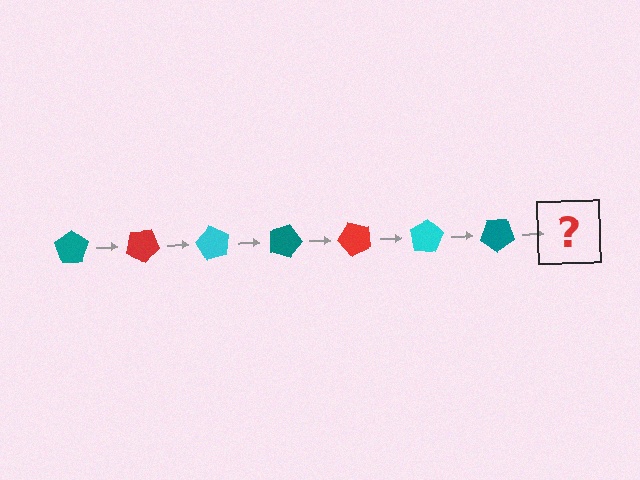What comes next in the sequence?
The next element should be a red pentagon, rotated 210 degrees from the start.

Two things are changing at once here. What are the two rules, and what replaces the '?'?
The two rules are that it rotates 30 degrees each step and the color cycles through teal, red, and cyan. The '?' should be a red pentagon, rotated 210 degrees from the start.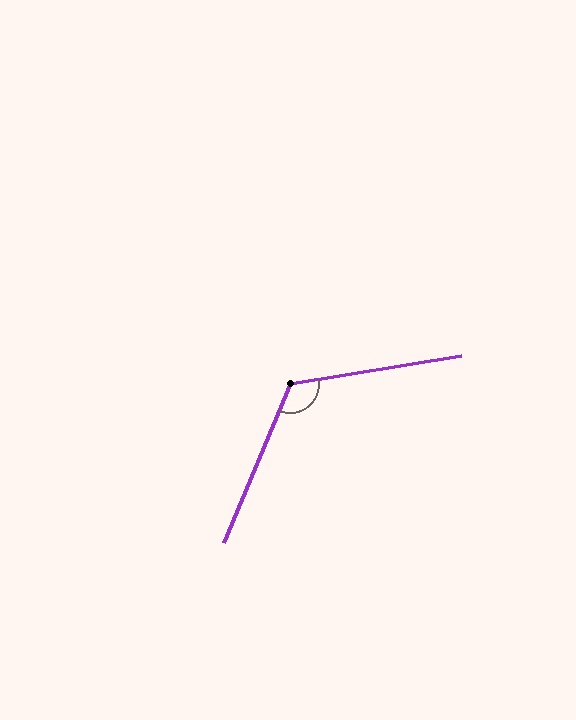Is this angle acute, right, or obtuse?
It is obtuse.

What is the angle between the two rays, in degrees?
Approximately 122 degrees.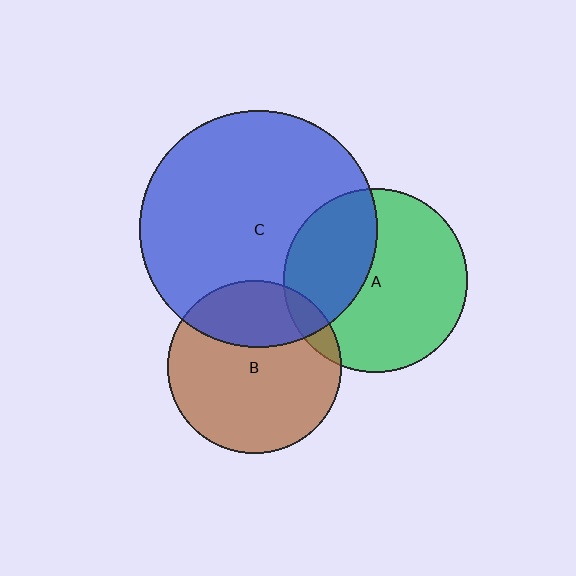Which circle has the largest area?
Circle C (blue).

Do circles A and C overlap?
Yes.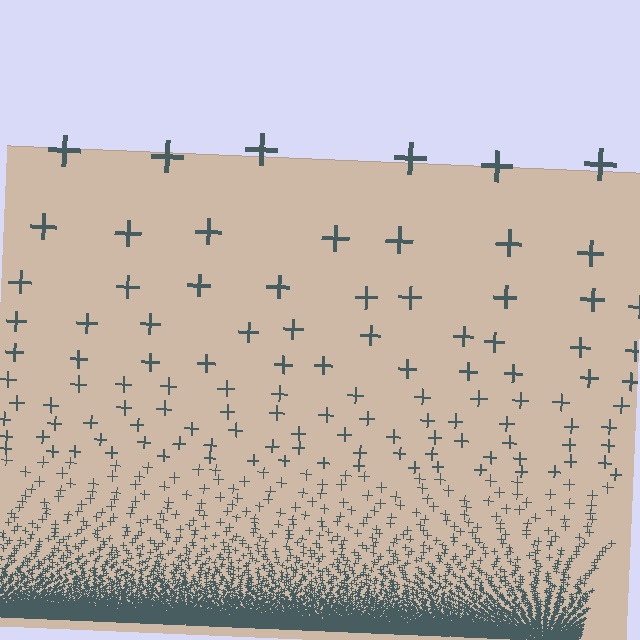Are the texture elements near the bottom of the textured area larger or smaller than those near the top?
Smaller. The gradient is inverted — elements near the bottom are smaller and denser.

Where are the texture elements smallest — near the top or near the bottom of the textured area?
Near the bottom.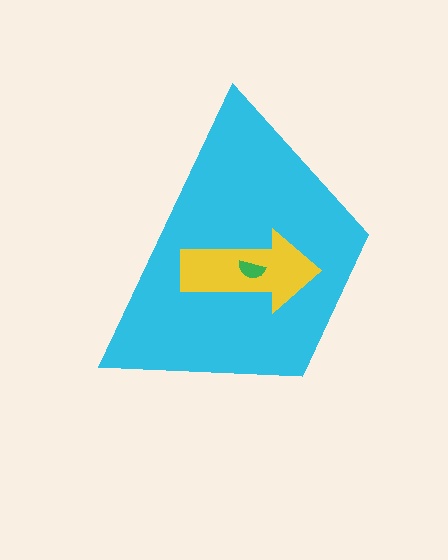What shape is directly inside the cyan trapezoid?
The yellow arrow.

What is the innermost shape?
The green semicircle.